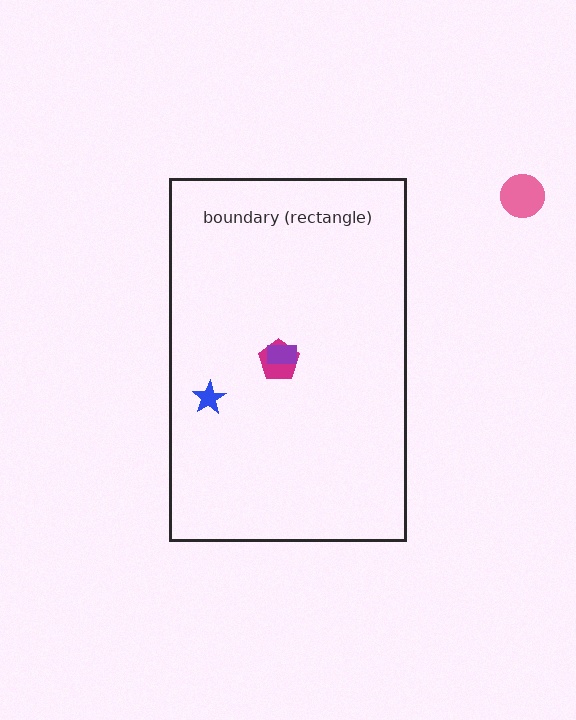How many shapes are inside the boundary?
3 inside, 1 outside.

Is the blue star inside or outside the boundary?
Inside.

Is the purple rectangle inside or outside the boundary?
Inside.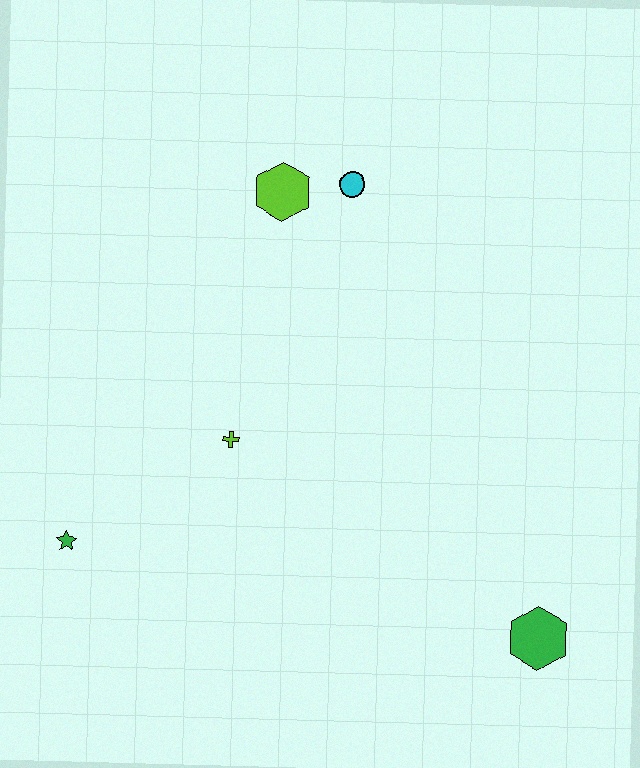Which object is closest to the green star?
The lime cross is closest to the green star.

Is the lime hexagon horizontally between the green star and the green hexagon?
Yes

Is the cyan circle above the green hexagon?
Yes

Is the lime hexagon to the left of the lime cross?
No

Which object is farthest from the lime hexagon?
The green hexagon is farthest from the lime hexagon.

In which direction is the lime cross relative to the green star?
The lime cross is to the right of the green star.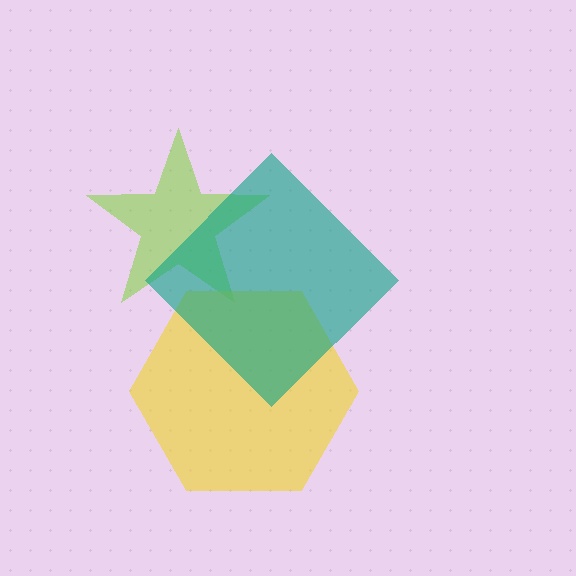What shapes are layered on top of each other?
The layered shapes are: a lime star, a yellow hexagon, a teal diamond.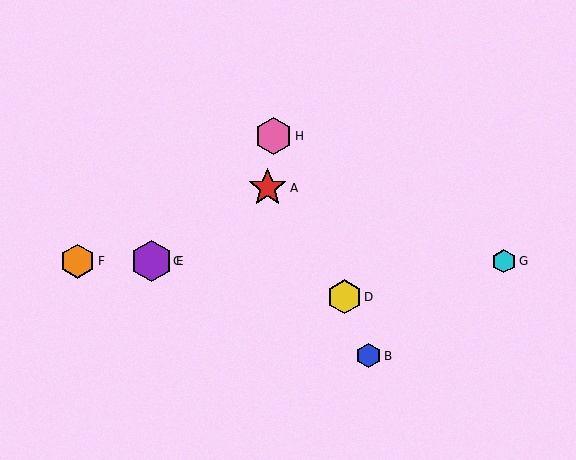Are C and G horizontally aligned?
Yes, both are at y≈261.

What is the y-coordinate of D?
Object D is at y≈297.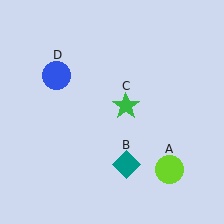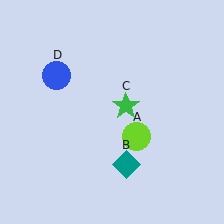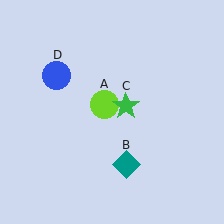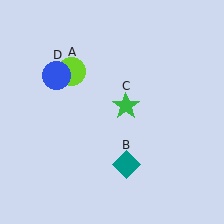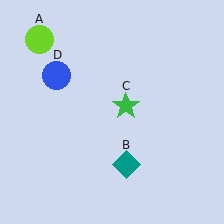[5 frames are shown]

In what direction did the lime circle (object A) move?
The lime circle (object A) moved up and to the left.